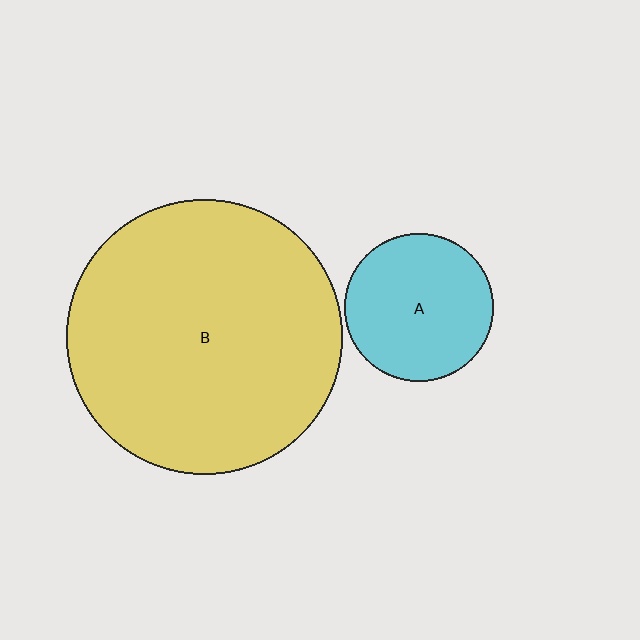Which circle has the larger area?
Circle B (yellow).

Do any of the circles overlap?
No, none of the circles overlap.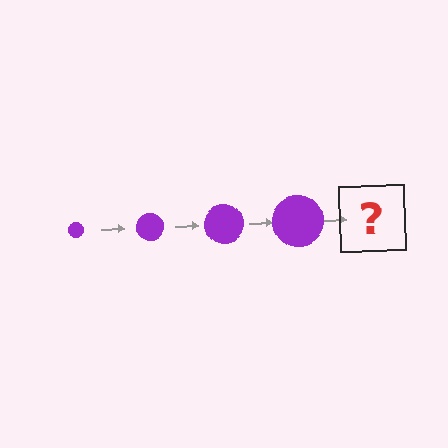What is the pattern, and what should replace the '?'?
The pattern is that the circle gets progressively larger each step. The '?' should be a purple circle, larger than the previous one.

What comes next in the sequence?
The next element should be a purple circle, larger than the previous one.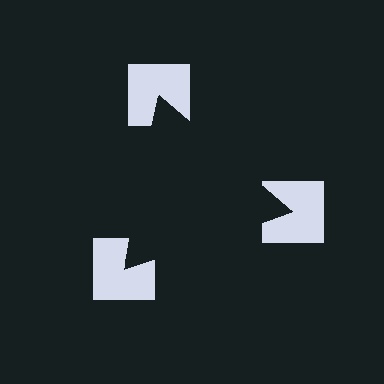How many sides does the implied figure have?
3 sides.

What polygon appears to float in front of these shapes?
An illusory triangle — its edges are inferred from the aligned wedge cuts in the notched squares, not physically drawn.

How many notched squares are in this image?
There are 3 — one at each vertex of the illusory triangle.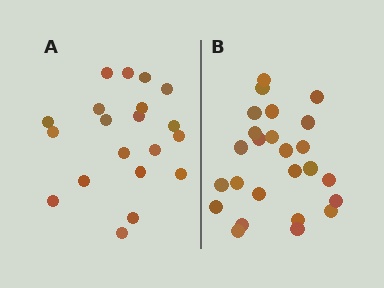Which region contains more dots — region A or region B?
Region B (the right region) has more dots.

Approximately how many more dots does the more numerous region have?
Region B has about 5 more dots than region A.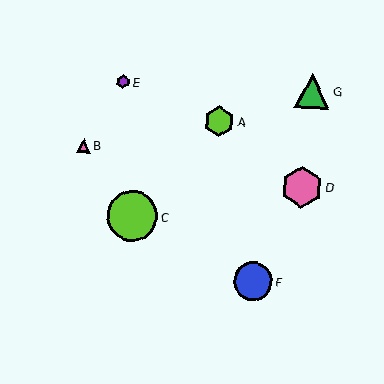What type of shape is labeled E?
Shape E is a purple hexagon.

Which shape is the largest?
The lime circle (labeled C) is the largest.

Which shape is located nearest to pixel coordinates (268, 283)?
The blue circle (labeled F) at (253, 281) is nearest to that location.